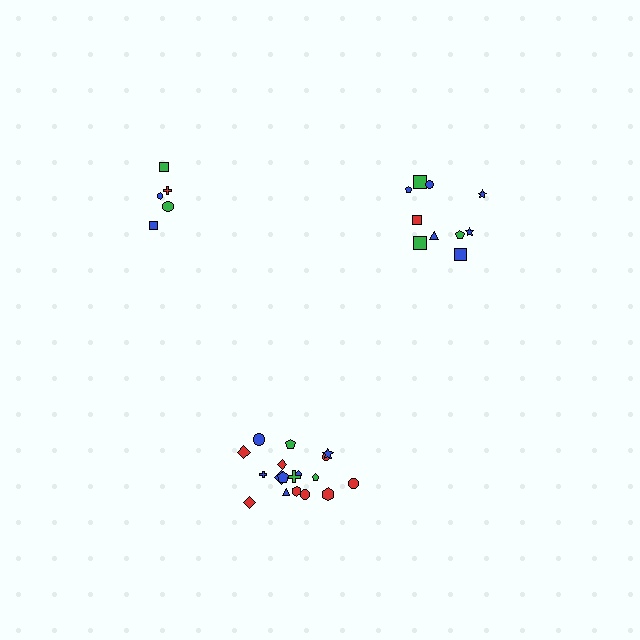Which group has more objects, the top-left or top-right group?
The top-right group.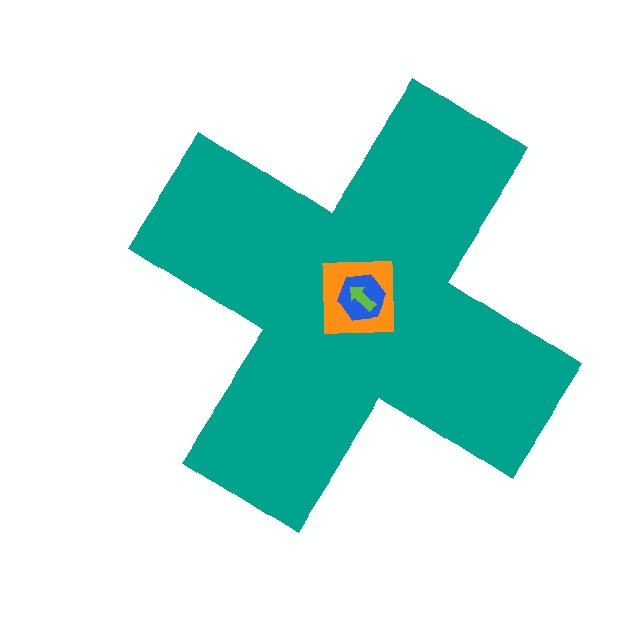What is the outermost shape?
The teal cross.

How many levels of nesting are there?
4.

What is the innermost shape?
The lime arrow.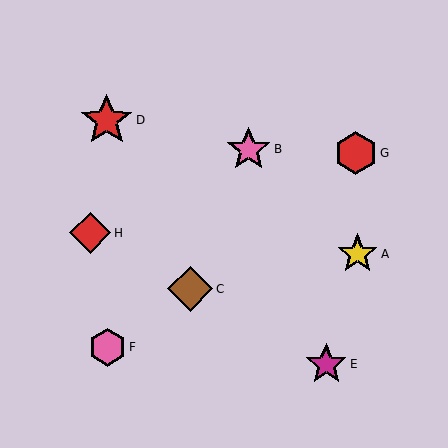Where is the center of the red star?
The center of the red star is at (107, 120).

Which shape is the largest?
The red star (labeled D) is the largest.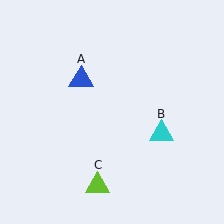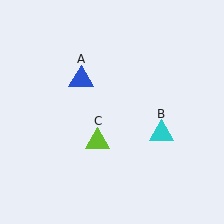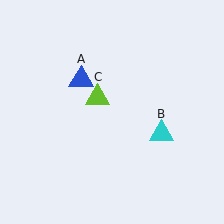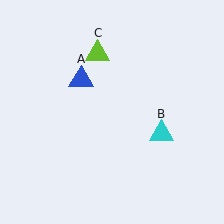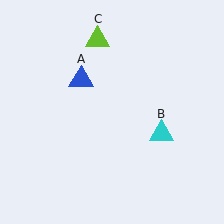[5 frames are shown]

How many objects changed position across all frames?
1 object changed position: lime triangle (object C).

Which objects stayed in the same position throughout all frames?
Blue triangle (object A) and cyan triangle (object B) remained stationary.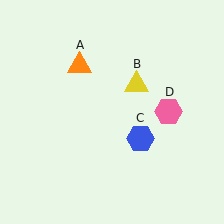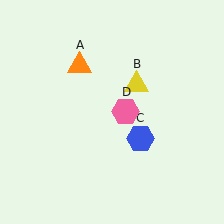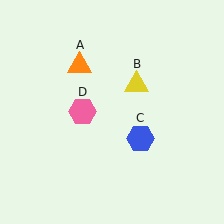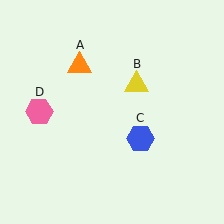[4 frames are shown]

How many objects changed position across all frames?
1 object changed position: pink hexagon (object D).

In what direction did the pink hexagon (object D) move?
The pink hexagon (object D) moved left.